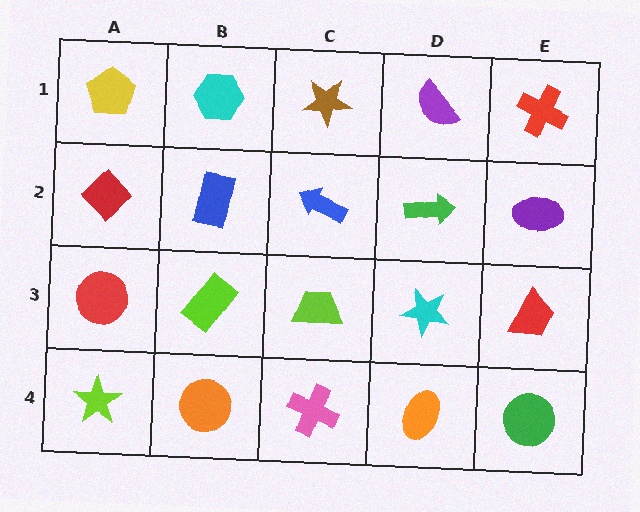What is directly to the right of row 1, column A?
A cyan hexagon.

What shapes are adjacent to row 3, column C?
A blue arrow (row 2, column C), a pink cross (row 4, column C), a lime rectangle (row 3, column B), a cyan star (row 3, column D).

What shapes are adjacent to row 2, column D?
A purple semicircle (row 1, column D), a cyan star (row 3, column D), a blue arrow (row 2, column C), a purple ellipse (row 2, column E).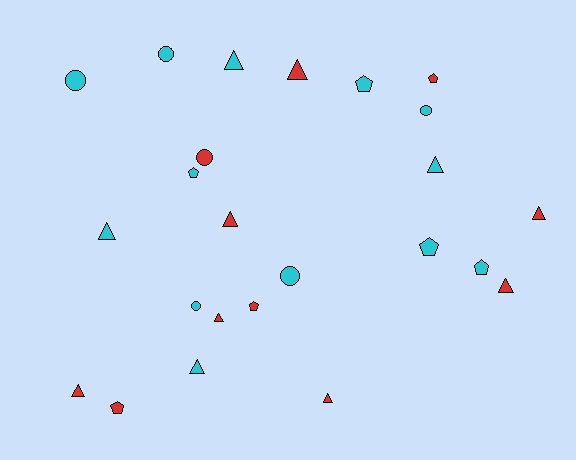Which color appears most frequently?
Cyan, with 13 objects.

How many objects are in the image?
There are 24 objects.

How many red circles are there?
There is 1 red circle.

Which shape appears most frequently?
Triangle, with 11 objects.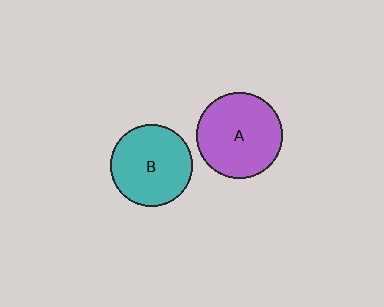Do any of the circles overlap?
No, none of the circles overlap.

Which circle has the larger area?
Circle A (purple).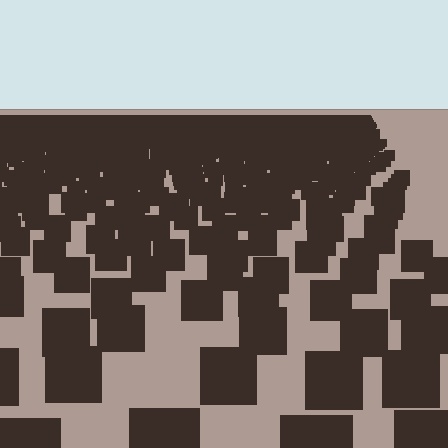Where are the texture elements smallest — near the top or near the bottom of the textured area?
Near the top.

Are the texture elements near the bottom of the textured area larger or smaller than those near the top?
Larger. Near the bottom, elements are closer to the viewer and appear at a bigger on-screen size.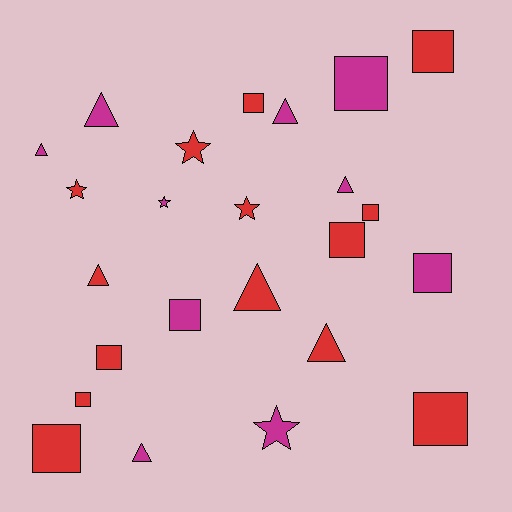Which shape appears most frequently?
Square, with 11 objects.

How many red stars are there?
There are 3 red stars.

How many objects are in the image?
There are 24 objects.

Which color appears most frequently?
Red, with 14 objects.